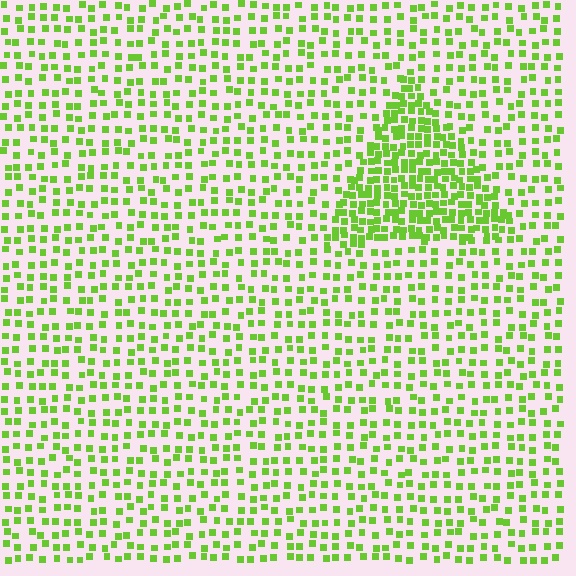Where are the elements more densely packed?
The elements are more densely packed inside the triangle boundary.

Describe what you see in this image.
The image contains small lime elements arranged at two different densities. A triangle-shaped region is visible where the elements are more densely packed than the surrounding area.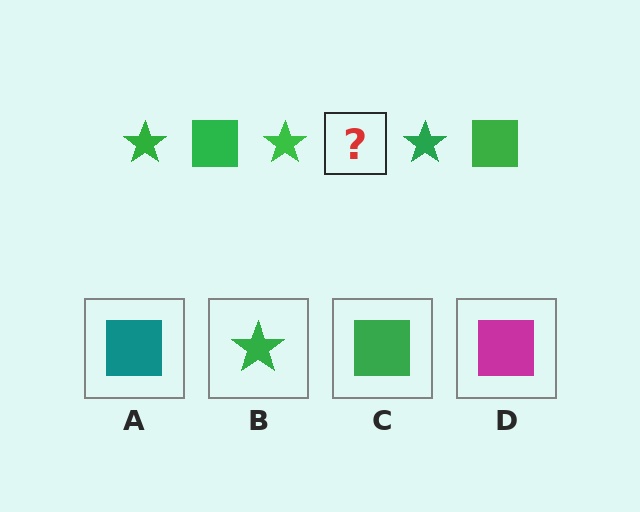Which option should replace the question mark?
Option C.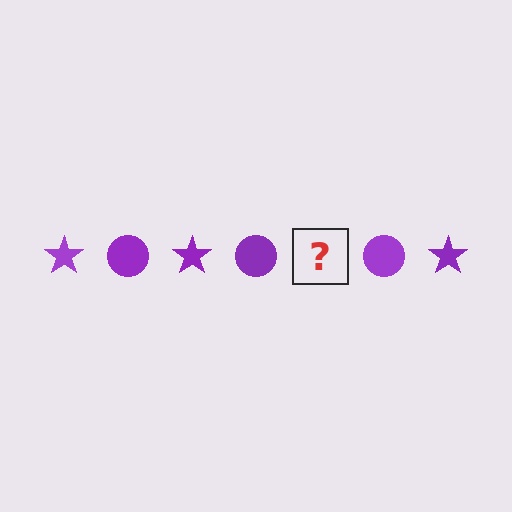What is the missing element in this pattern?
The missing element is a purple star.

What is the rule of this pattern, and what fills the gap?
The rule is that the pattern cycles through star, circle shapes in purple. The gap should be filled with a purple star.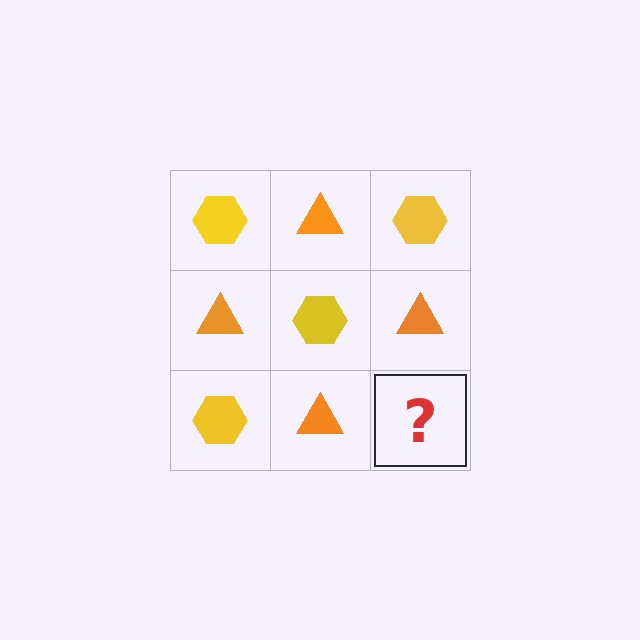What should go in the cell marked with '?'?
The missing cell should contain a yellow hexagon.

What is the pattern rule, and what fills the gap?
The rule is that it alternates yellow hexagon and orange triangle in a checkerboard pattern. The gap should be filled with a yellow hexagon.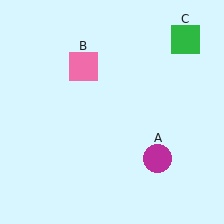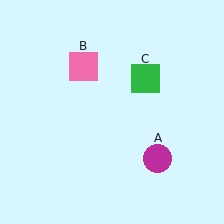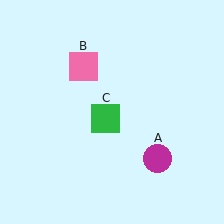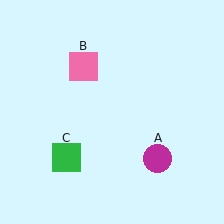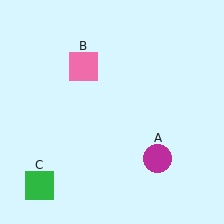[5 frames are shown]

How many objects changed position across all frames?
1 object changed position: green square (object C).